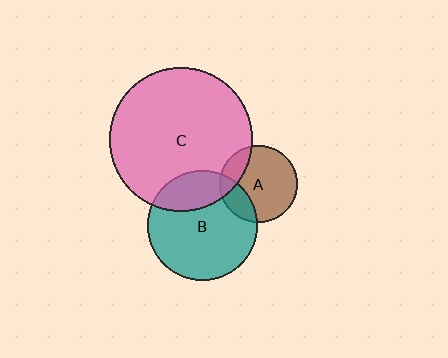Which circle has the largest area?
Circle C (pink).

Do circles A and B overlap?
Yes.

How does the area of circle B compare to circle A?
Approximately 2.0 times.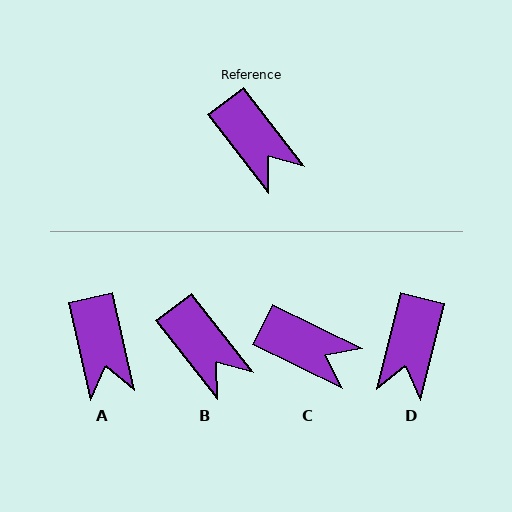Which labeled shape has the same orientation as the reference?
B.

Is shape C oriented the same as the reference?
No, it is off by about 26 degrees.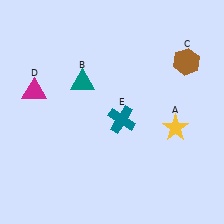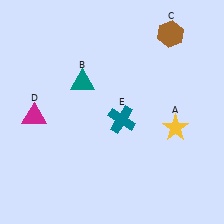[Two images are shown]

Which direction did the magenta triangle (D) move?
The magenta triangle (D) moved down.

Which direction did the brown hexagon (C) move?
The brown hexagon (C) moved up.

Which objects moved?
The objects that moved are: the brown hexagon (C), the magenta triangle (D).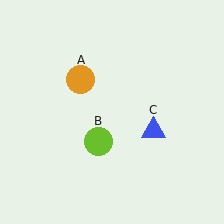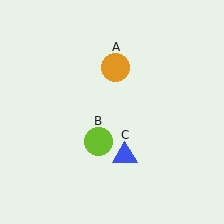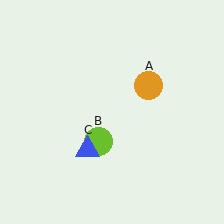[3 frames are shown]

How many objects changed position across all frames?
2 objects changed position: orange circle (object A), blue triangle (object C).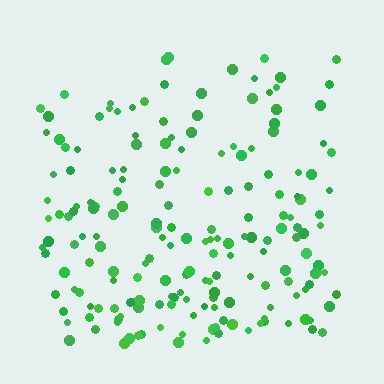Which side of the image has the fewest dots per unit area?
The top.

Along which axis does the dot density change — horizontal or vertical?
Vertical.